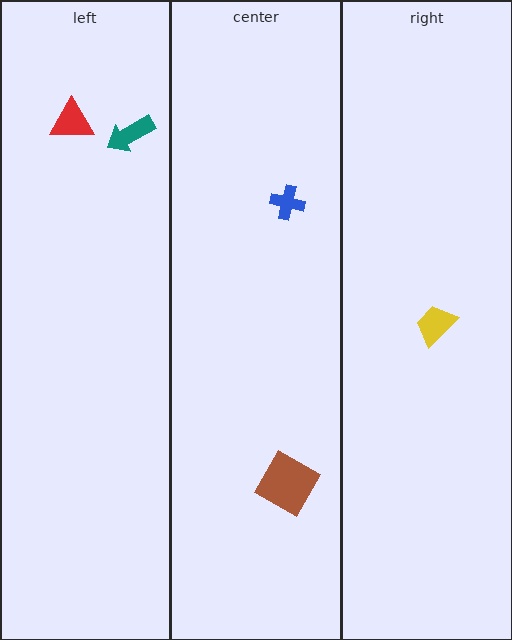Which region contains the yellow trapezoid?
The right region.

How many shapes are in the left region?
2.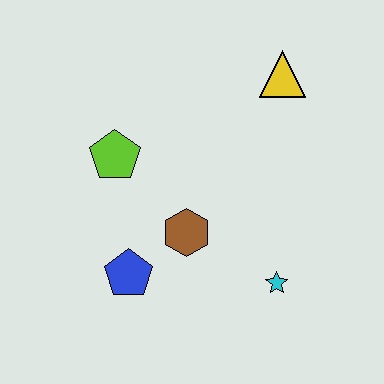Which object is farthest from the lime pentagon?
The cyan star is farthest from the lime pentagon.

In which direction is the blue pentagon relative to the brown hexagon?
The blue pentagon is to the left of the brown hexagon.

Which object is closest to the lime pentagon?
The brown hexagon is closest to the lime pentagon.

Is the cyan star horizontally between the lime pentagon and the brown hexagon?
No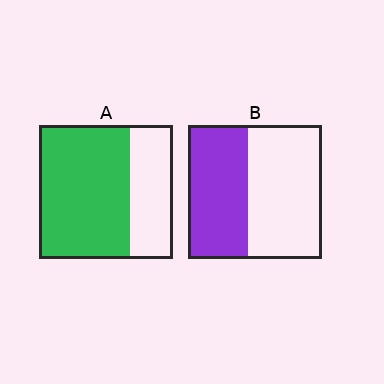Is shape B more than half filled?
No.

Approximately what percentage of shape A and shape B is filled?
A is approximately 70% and B is approximately 45%.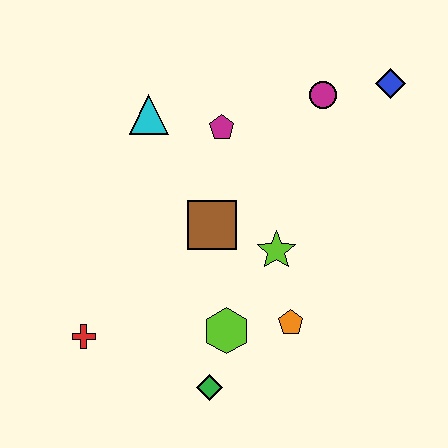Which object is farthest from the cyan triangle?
The green diamond is farthest from the cyan triangle.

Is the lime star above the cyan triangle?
No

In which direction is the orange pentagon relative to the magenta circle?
The orange pentagon is below the magenta circle.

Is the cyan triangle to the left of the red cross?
No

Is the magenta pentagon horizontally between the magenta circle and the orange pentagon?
No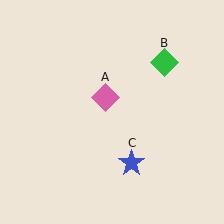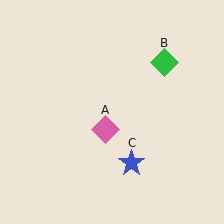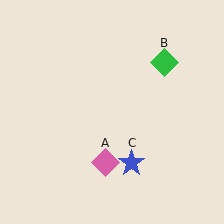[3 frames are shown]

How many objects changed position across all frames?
1 object changed position: pink diamond (object A).